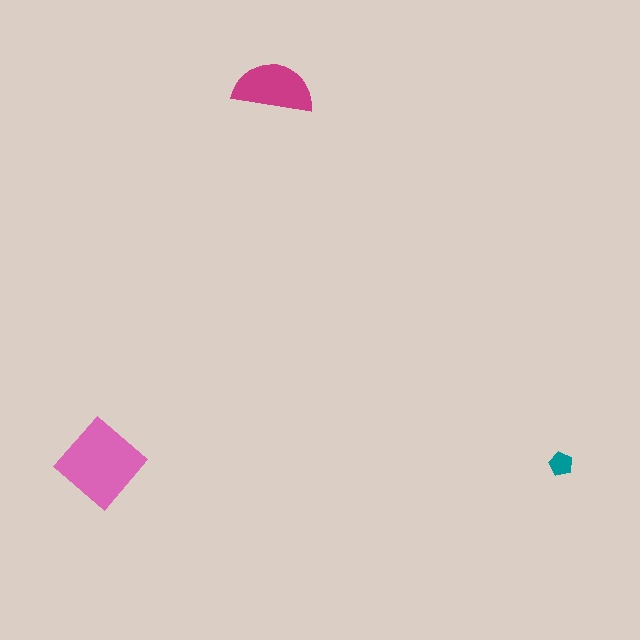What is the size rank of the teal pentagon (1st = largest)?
3rd.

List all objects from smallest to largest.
The teal pentagon, the magenta semicircle, the pink diamond.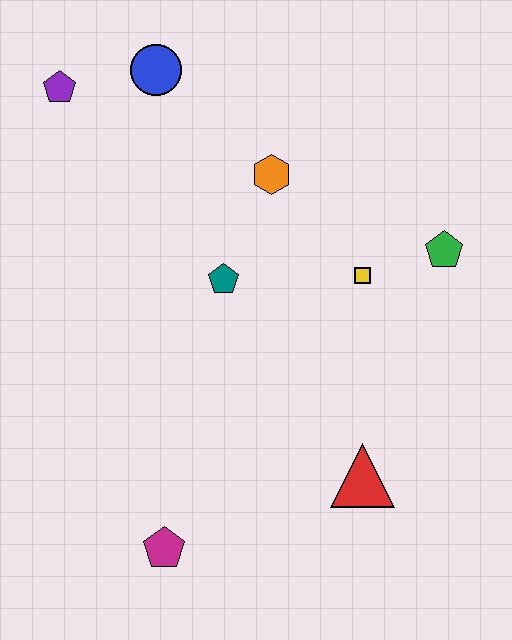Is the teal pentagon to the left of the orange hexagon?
Yes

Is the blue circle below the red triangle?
No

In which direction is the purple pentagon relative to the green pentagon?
The purple pentagon is to the left of the green pentagon.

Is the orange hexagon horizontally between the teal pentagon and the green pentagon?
Yes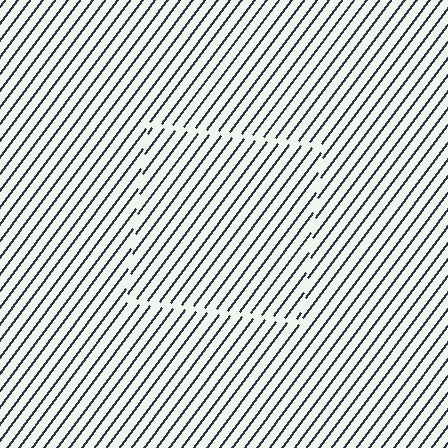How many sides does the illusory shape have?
4 sides — the line-ends trace a square.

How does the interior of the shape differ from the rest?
The interior of the shape contains the same grating, shifted by half a period — the contour is defined by the phase discontinuity where line-ends from the inner and outer gratings abut.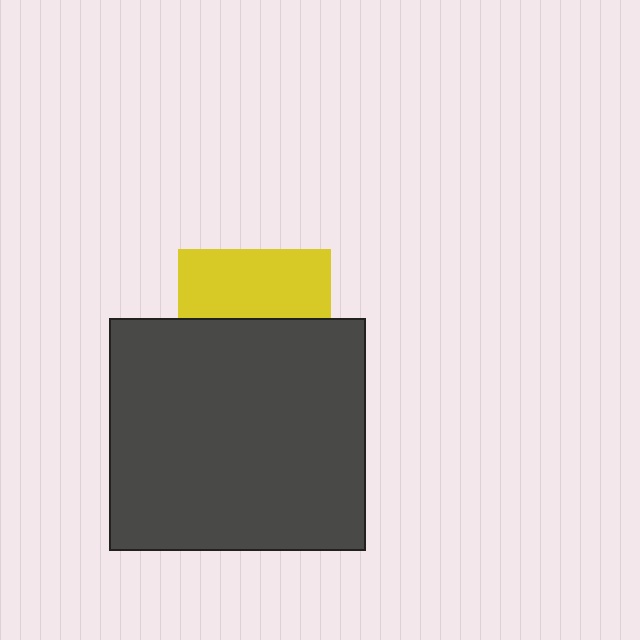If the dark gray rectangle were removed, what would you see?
You would see the complete yellow square.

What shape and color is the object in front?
The object in front is a dark gray rectangle.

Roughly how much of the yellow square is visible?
A small part of it is visible (roughly 45%).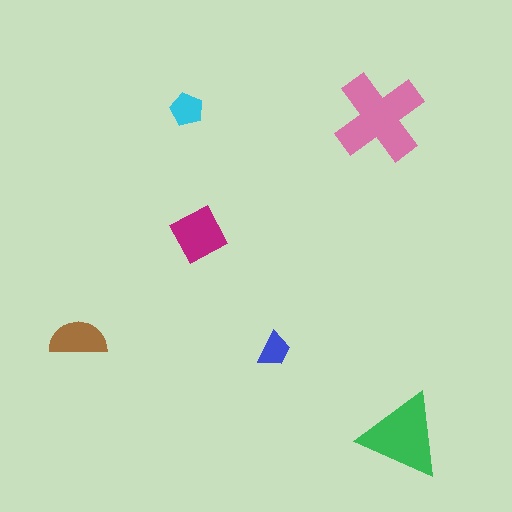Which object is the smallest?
The blue trapezoid.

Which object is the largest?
The pink cross.